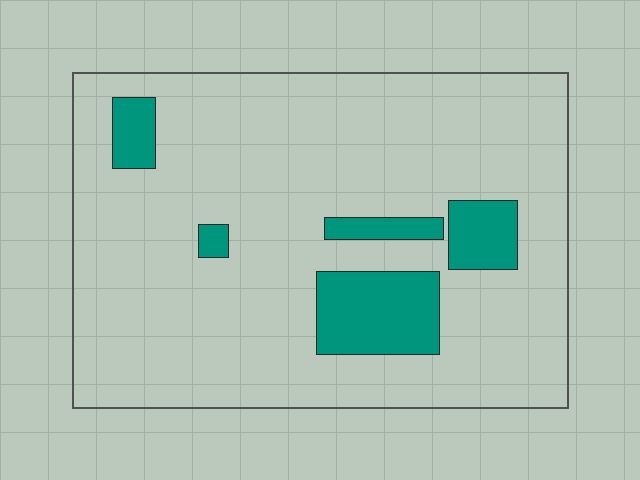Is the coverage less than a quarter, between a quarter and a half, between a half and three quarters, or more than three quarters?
Less than a quarter.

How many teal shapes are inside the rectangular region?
5.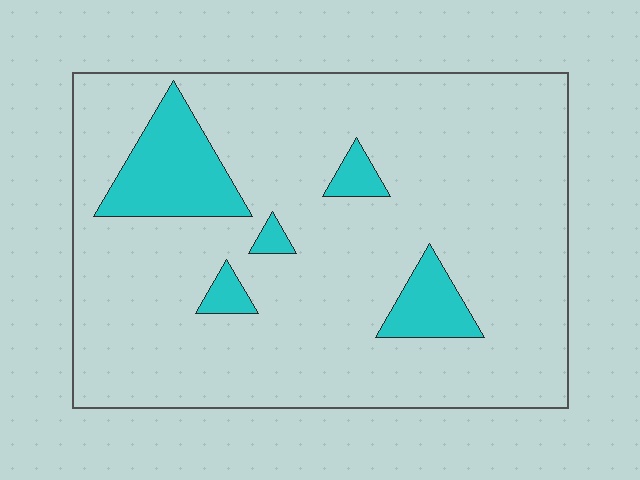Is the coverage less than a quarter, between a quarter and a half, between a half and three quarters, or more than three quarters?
Less than a quarter.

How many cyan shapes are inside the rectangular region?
5.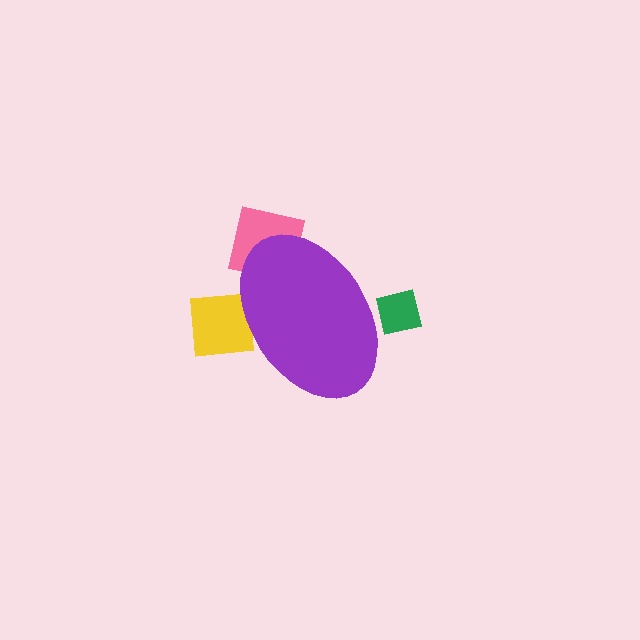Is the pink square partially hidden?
Yes, the pink square is partially hidden behind the purple ellipse.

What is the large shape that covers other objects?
A purple ellipse.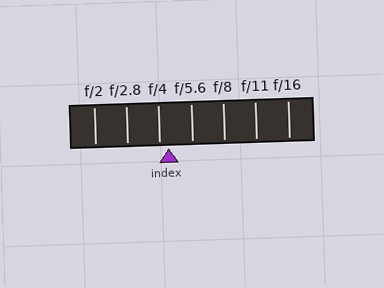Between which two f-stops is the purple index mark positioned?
The index mark is between f/4 and f/5.6.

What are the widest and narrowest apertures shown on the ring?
The widest aperture shown is f/2 and the narrowest is f/16.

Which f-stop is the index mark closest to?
The index mark is closest to f/4.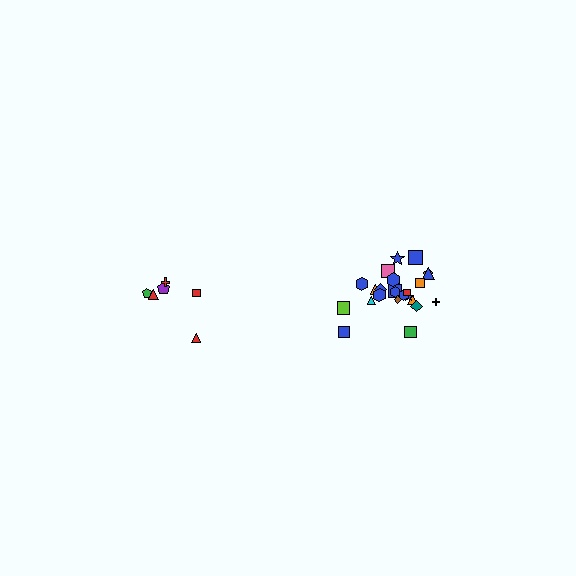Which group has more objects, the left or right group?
The right group.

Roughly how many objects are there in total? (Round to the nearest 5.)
Roughly 30 objects in total.